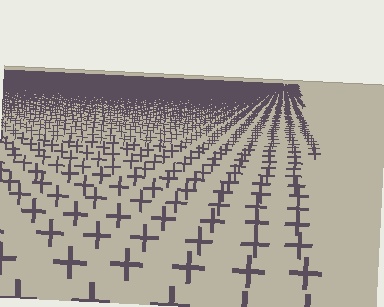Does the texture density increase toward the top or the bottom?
Density increases toward the top.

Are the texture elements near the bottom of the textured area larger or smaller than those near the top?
Larger. Near the bottom, elements are closer to the viewer and appear at a bigger on-screen size.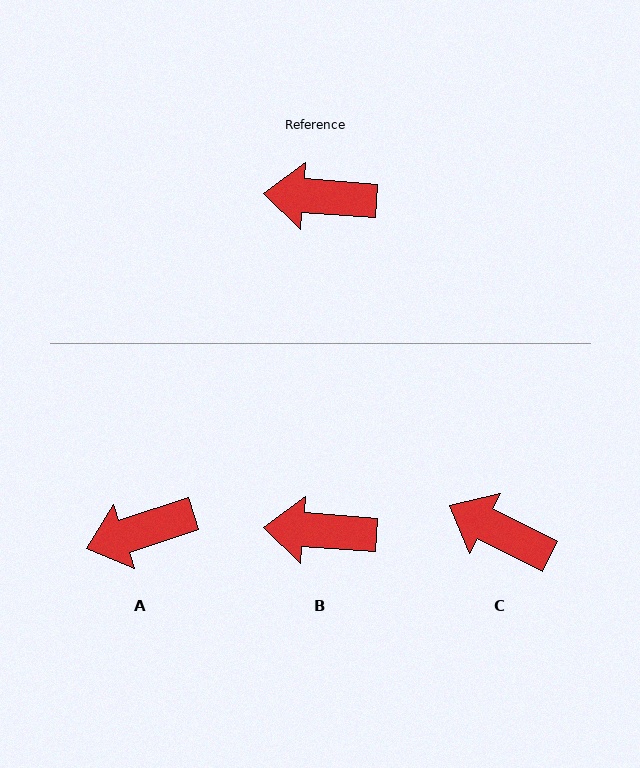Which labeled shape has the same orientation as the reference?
B.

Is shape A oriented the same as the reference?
No, it is off by about 22 degrees.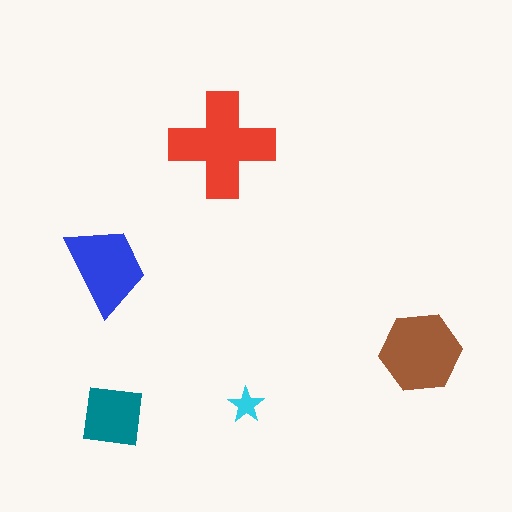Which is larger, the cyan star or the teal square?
The teal square.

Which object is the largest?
The red cross.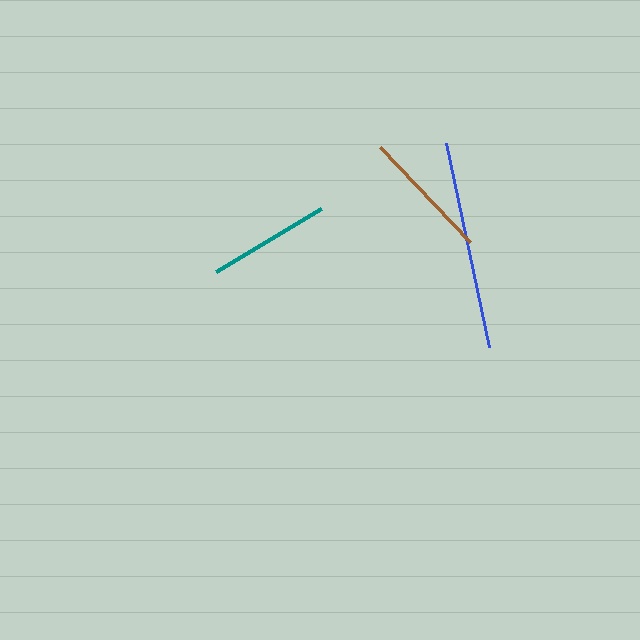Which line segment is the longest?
The blue line is the longest at approximately 209 pixels.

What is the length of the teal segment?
The teal segment is approximately 123 pixels long.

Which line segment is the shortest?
The teal line is the shortest at approximately 123 pixels.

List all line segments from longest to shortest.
From longest to shortest: blue, brown, teal.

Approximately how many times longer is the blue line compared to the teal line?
The blue line is approximately 1.7 times the length of the teal line.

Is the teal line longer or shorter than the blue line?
The blue line is longer than the teal line.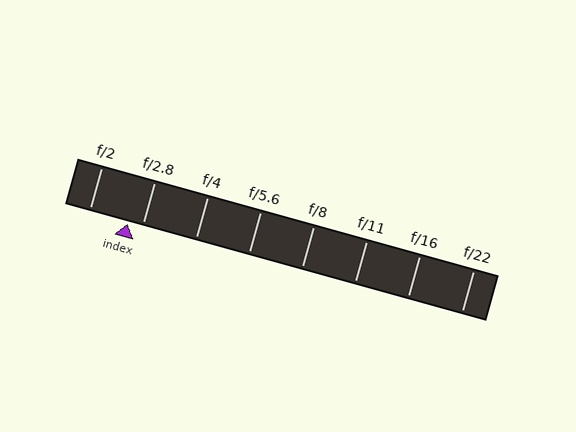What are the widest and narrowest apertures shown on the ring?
The widest aperture shown is f/2 and the narrowest is f/22.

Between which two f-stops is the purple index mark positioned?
The index mark is between f/2 and f/2.8.